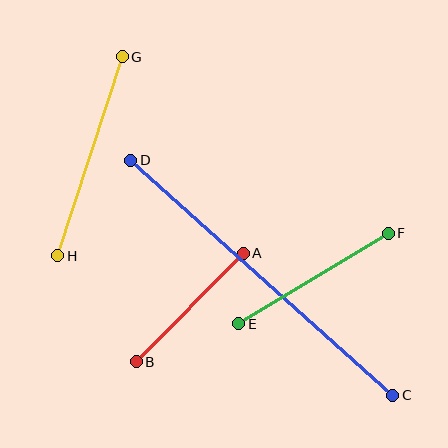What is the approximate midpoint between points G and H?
The midpoint is at approximately (90, 156) pixels.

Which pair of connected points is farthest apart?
Points C and D are farthest apart.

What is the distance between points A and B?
The distance is approximately 152 pixels.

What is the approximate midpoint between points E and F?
The midpoint is at approximately (313, 278) pixels.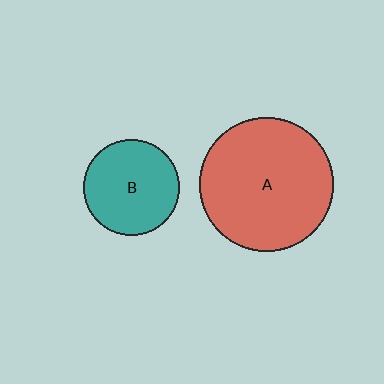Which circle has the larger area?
Circle A (red).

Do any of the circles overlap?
No, none of the circles overlap.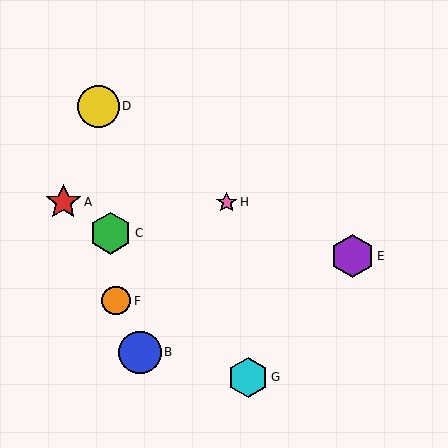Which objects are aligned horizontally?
Objects A, H are aligned horizontally.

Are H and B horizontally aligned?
No, H is at y≈202 and B is at y≈352.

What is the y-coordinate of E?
Object E is at y≈256.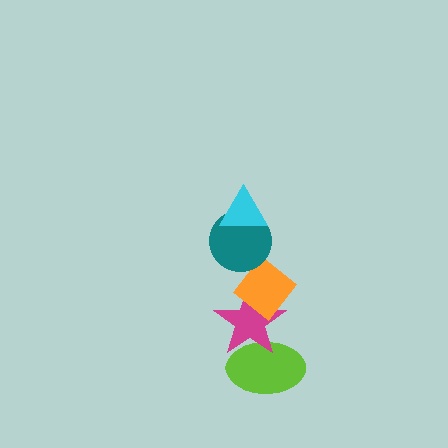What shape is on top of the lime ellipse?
The magenta star is on top of the lime ellipse.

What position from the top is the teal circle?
The teal circle is 2nd from the top.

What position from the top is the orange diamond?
The orange diamond is 3rd from the top.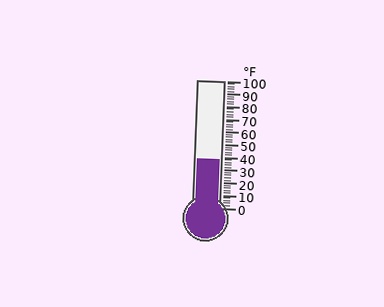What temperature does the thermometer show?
The thermometer shows approximately 38°F.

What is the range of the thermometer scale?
The thermometer scale ranges from 0°F to 100°F.